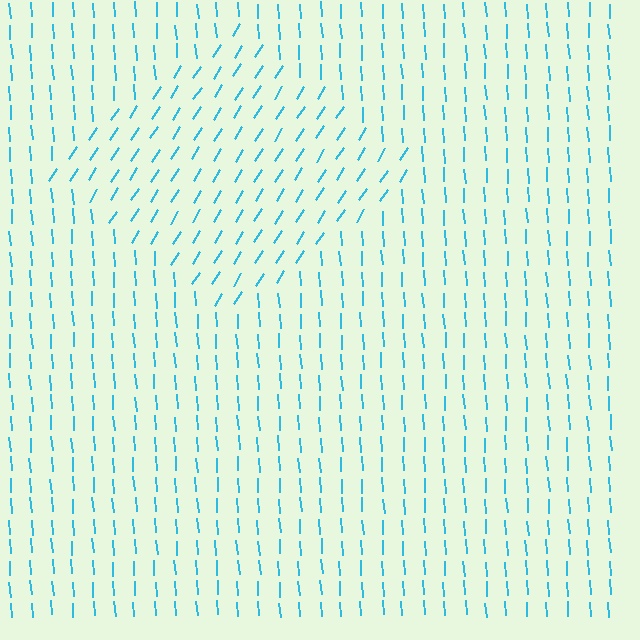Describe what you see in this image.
The image is filled with small cyan line segments. A diamond region in the image has lines oriented differently from the surrounding lines, creating a visible texture boundary.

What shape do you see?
I see a diamond.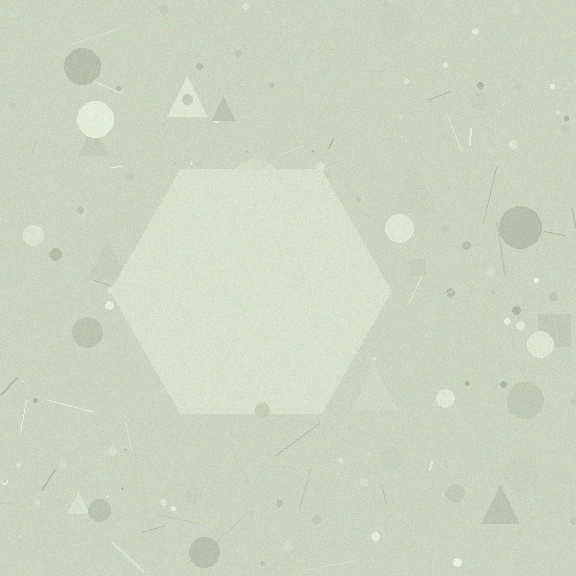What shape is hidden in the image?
A hexagon is hidden in the image.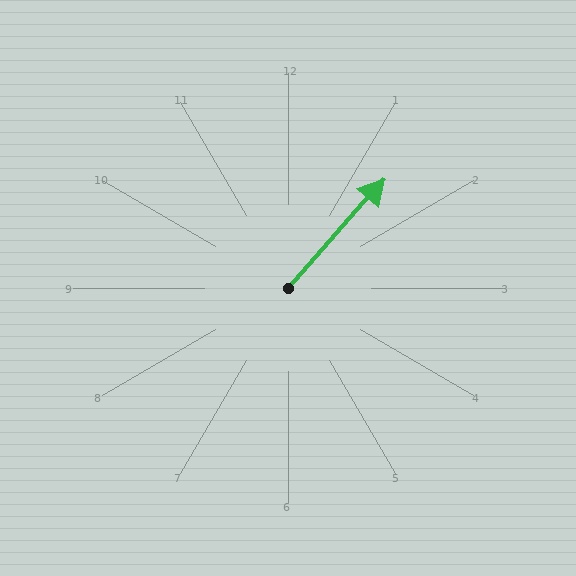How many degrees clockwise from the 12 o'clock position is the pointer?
Approximately 41 degrees.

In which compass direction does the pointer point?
Northeast.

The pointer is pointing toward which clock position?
Roughly 1 o'clock.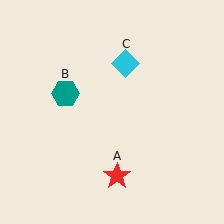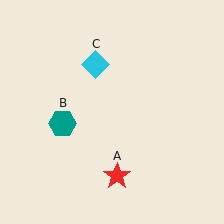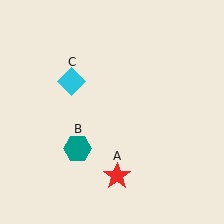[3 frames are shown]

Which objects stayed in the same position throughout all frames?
Red star (object A) remained stationary.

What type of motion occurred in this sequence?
The teal hexagon (object B), cyan diamond (object C) rotated counterclockwise around the center of the scene.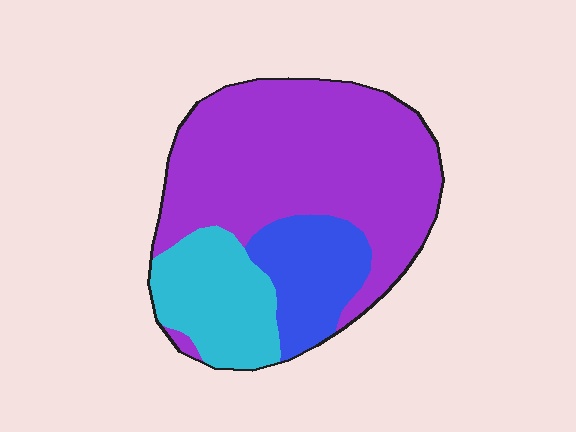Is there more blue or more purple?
Purple.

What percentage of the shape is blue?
Blue covers about 15% of the shape.